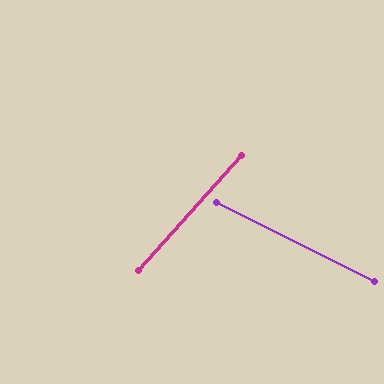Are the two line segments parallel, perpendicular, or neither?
Neither parallel nor perpendicular — they differ by about 74°.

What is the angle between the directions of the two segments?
Approximately 74 degrees.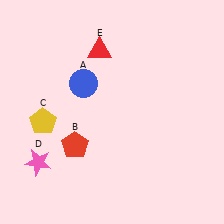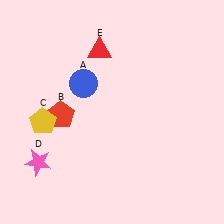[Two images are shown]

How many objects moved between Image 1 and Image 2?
1 object moved between the two images.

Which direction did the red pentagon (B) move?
The red pentagon (B) moved up.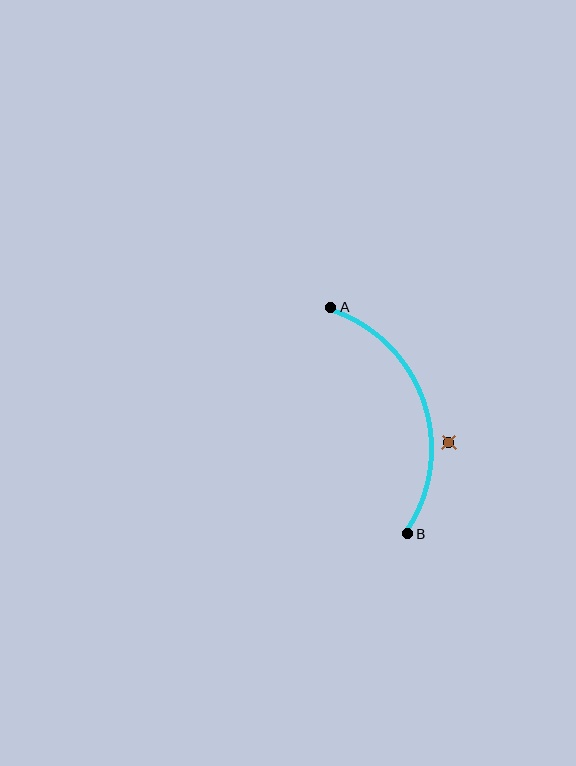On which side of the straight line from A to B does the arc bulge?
The arc bulges to the right of the straight line connecting A and B.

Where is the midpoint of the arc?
The arc midpoint is the point on the curve farthest from the straight line joining A and B. It sits to the right of that line.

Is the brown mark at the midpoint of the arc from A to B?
No — the brown mark does not lie on the arc at all. It sits slightly outside the curve.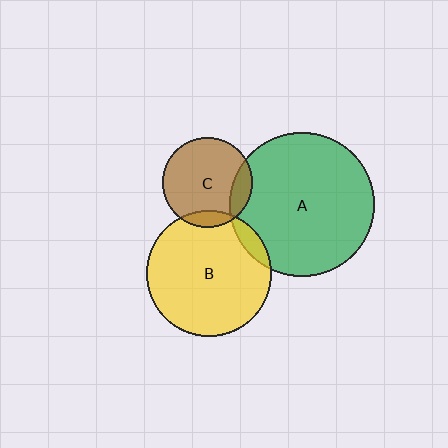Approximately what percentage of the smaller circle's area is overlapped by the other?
Approximately 10%.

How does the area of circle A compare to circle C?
Approximately 2.6 times.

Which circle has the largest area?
Circle A (green).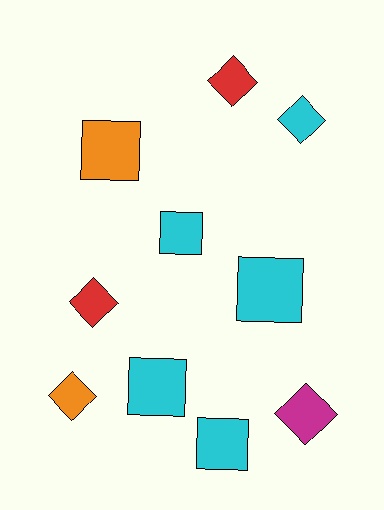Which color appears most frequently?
Cyan, with 5 objects.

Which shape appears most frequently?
Diamond, with 5 objects.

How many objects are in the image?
There are 10 objects.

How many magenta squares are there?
There are no magenta squares.